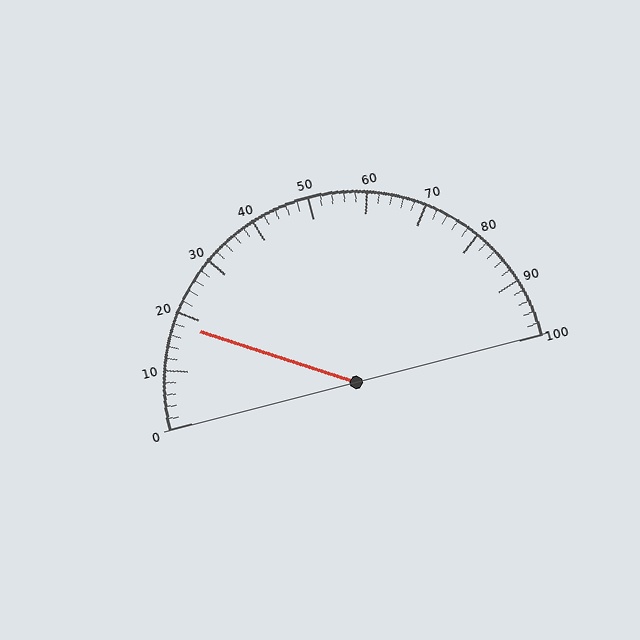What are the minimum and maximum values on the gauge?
The gauge ranges from 0 to 100.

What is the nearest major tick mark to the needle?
The nearest major tick mark is 20.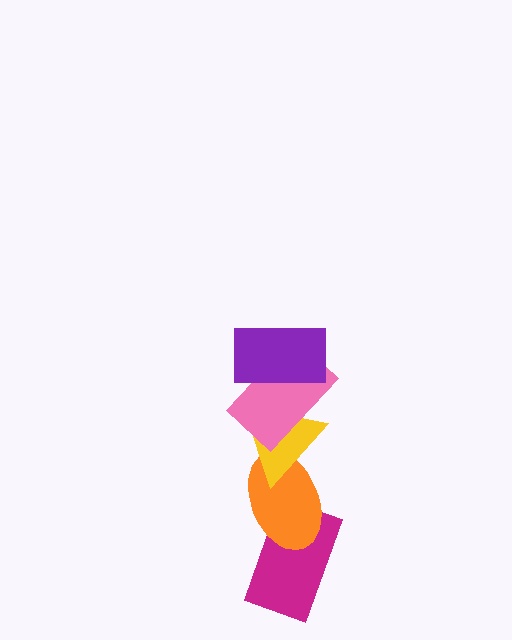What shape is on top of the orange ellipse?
The yellow triangle is on top of the orange ellipse.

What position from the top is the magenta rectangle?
The magenta rectangle is 5th from the top.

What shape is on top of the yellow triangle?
The pink rectangle is on top of the yellow triangle.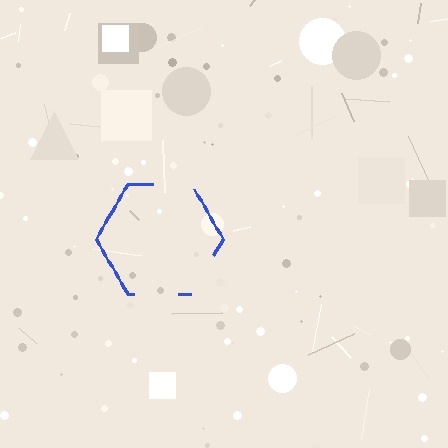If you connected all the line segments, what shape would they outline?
They would outline a hexagon.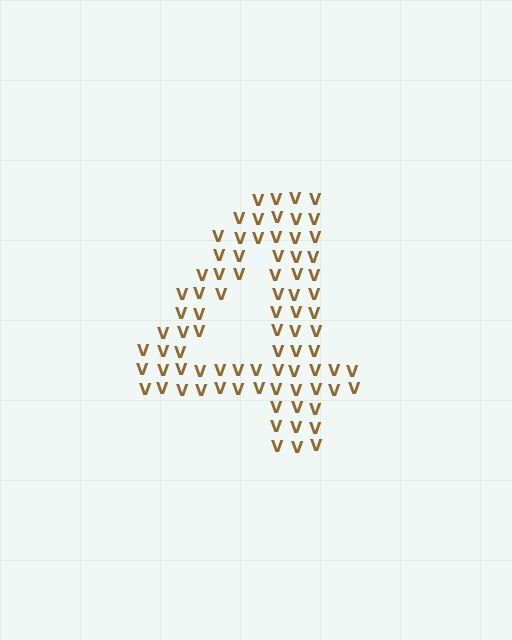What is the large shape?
The large shape is the digit 4.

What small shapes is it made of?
It is made of small letter V's.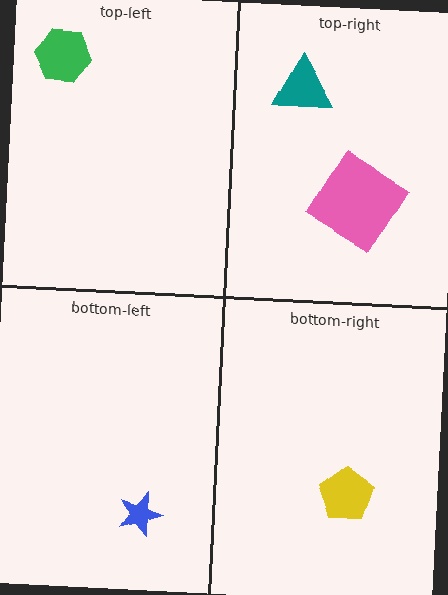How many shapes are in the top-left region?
1.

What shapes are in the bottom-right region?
The yellow pentagon.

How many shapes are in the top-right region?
2.